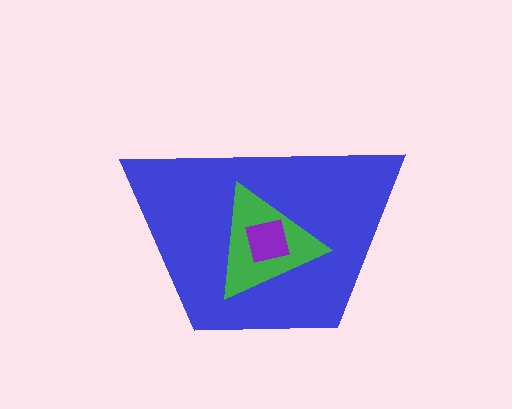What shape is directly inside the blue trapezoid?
The green triangle.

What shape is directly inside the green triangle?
The purple square.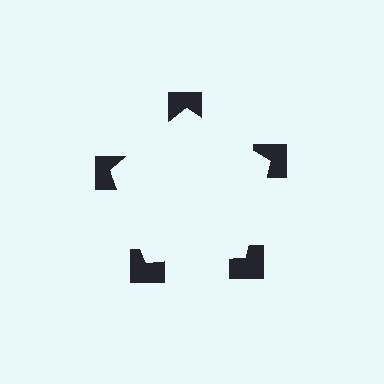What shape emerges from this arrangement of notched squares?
An illusory pentagon — its edges are inferred from the aligned wedge cuts in the notched squares, not physically drawn.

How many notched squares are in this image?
There are 5 — one at each vertex of the illusory pentagon.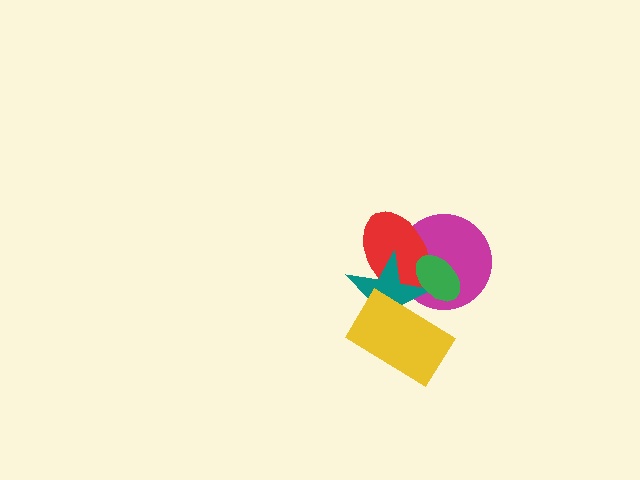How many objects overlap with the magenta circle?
3 objects overlap with the magenta circle.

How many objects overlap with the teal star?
4 objects overlap with the teal star.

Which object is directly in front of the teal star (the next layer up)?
The green ellipse is directly in front of the teal star.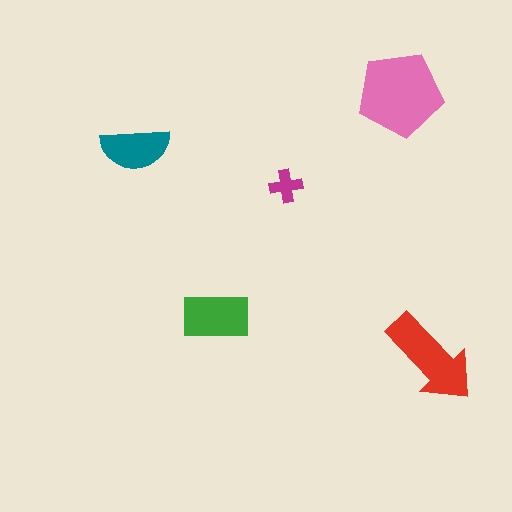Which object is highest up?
The pink pentagon is topmost.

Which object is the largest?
The pink pentagon.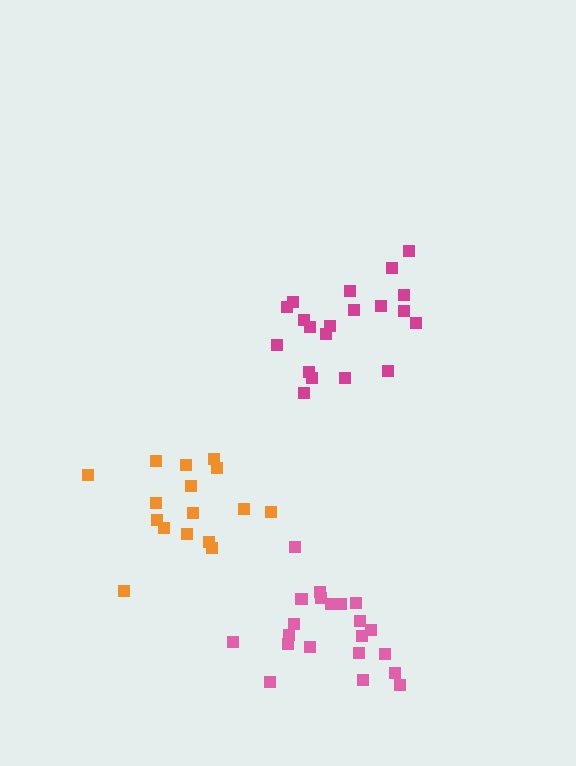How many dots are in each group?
Group 1: 21 dots, Group 2: 20 dots, Group 3: 16 dots (57 total).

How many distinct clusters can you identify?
There are 3 distinct clusters.